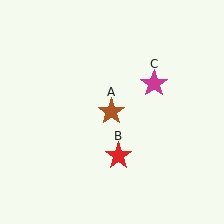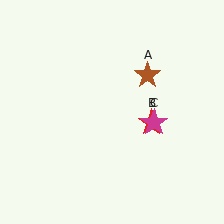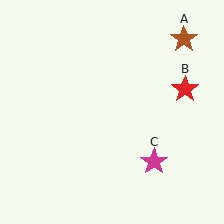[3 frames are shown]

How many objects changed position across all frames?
3 objects changed position: brown star (object A), red star (object B), magenta star (object C).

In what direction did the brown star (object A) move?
The brown star (object A) moved up and to the right.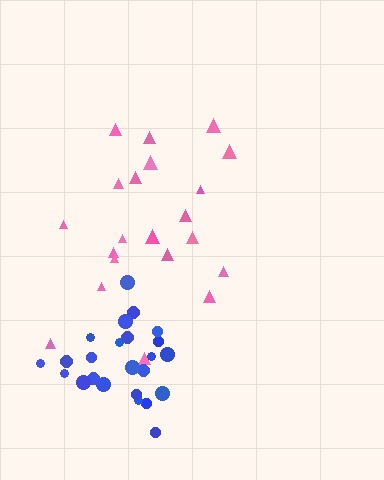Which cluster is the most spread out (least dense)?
Pink.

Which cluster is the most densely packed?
Blue.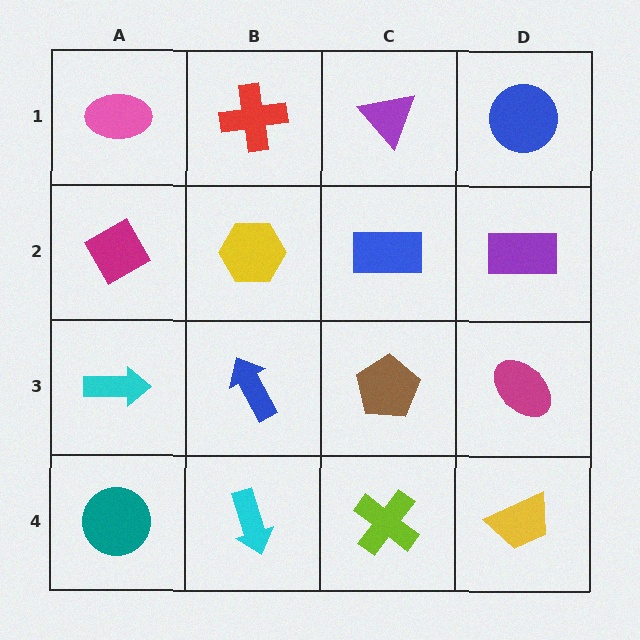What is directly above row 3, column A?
A magenta diamond.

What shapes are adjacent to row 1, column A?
A magenta diamond (row 2, column A), a red cross (row 1, column B).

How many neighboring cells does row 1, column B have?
3.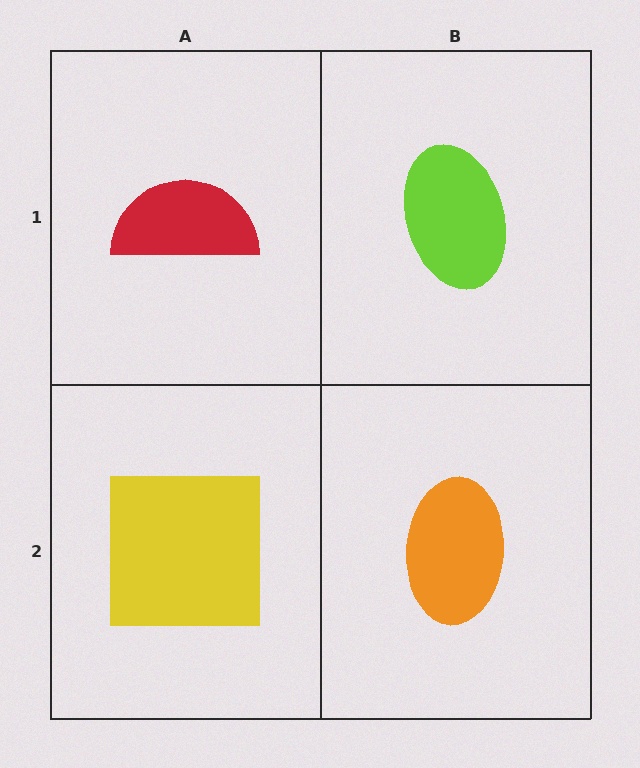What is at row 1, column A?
A red semicircle.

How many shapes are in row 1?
2 shapes.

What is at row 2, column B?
An orange ellipse.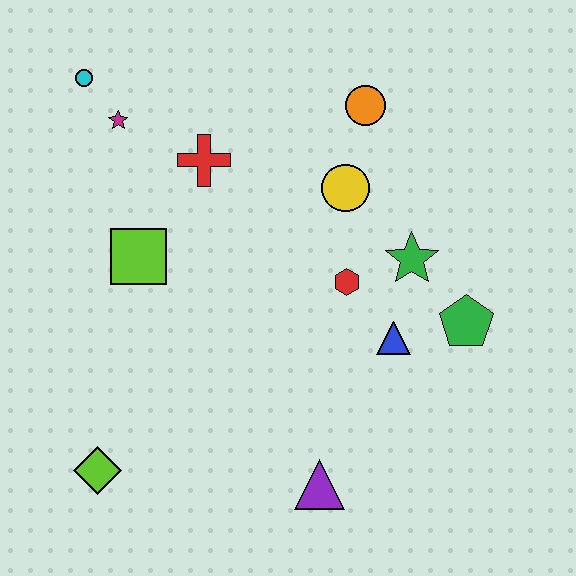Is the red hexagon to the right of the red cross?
Yes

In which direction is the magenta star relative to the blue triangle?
The magenta star is to the left of the blue triangle.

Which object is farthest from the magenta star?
The purple triangle is farthest from the magenta star.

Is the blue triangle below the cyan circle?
Yes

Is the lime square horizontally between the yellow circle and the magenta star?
Yes